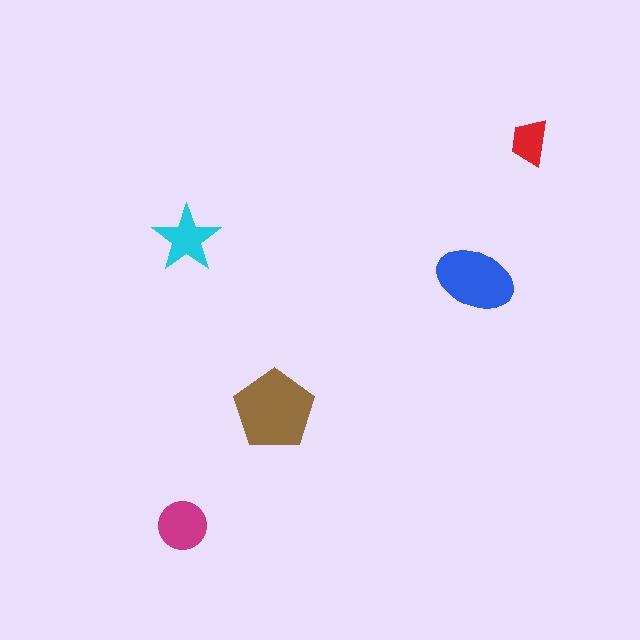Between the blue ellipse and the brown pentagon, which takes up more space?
The brown pentagon.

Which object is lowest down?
The magenta circle is bottommost.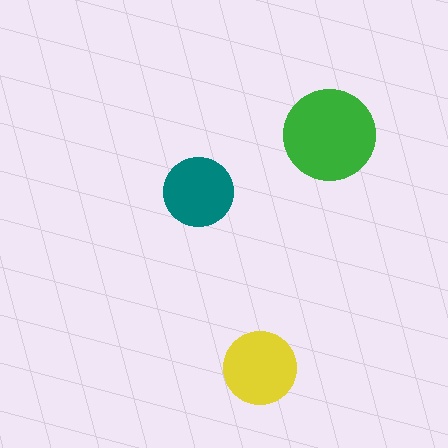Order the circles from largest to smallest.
the green one, the yellow one, the teal one.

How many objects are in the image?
There are 3 objects in the image.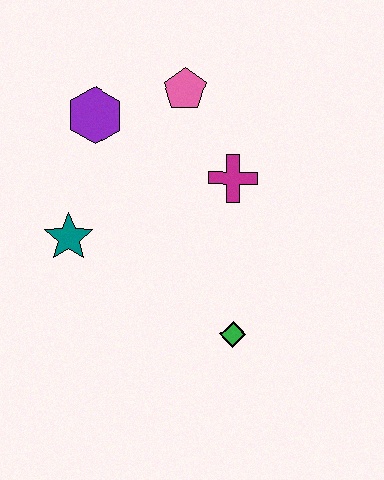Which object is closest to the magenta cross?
The pink pentagon is closest to the magenta cross.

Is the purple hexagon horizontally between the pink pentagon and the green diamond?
No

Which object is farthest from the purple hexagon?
The green diamond is farthest from the purple hexagon.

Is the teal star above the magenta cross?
No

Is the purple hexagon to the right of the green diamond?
No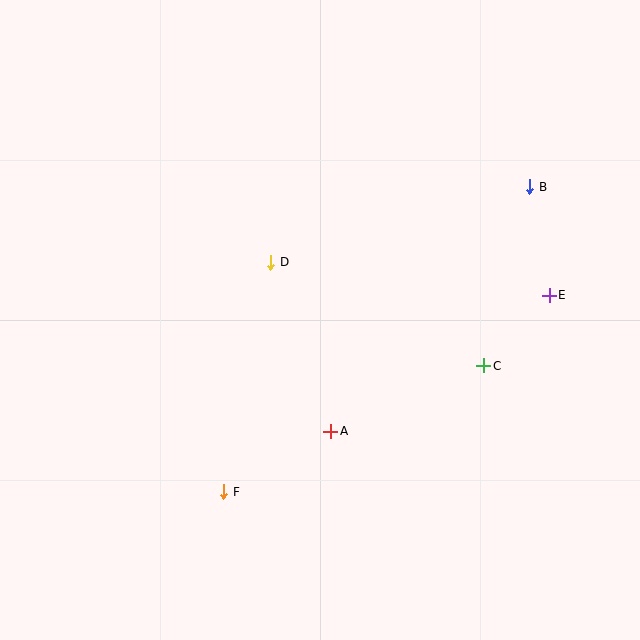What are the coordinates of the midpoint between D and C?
The midpoint between D and C is at (377, 314).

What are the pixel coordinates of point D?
Point D is at (271, 262).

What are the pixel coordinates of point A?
Point A is at (331, 431).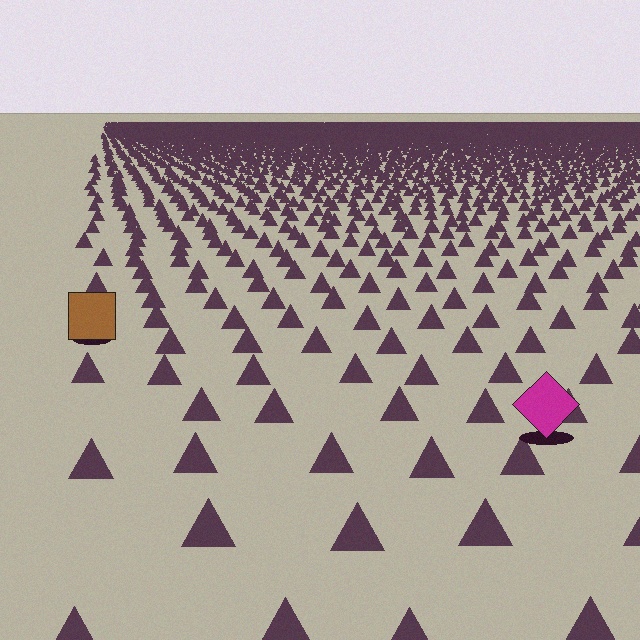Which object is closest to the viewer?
The magenta diamond is closest. The texture marks near it are larger and more spread out.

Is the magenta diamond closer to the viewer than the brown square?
Yes. The magenta diamond is closer — you can tell from the texture gradient: the ground texture is coarser near it.